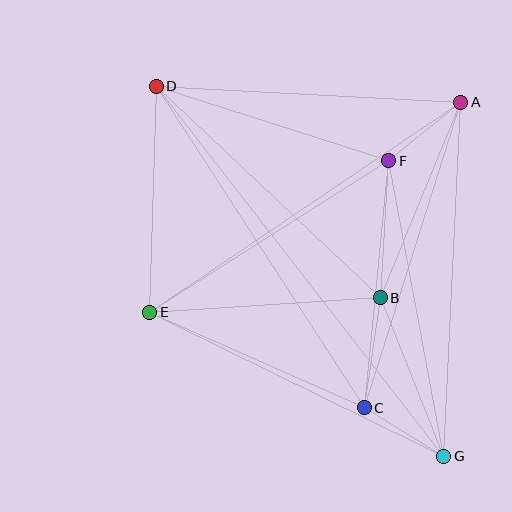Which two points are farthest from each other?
Points D and G are farthest from each other.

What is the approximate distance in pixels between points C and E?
The distance between C and E is approximately 235 pixels.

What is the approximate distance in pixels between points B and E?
The distance between B and E is approximately 231 pixels.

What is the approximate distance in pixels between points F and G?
The distance between F and G is approximately 300 pixels.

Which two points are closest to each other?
Points C and G are closest to each other.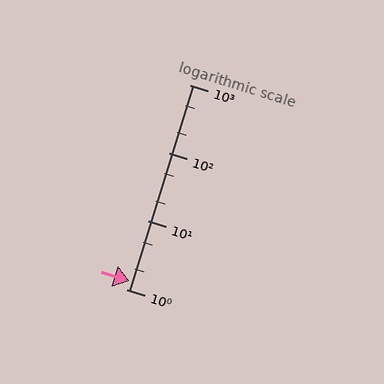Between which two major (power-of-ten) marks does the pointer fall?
The pointer is between 1 and 10.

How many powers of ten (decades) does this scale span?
The scale spans 3 decades, from 1 to 1000.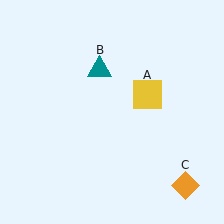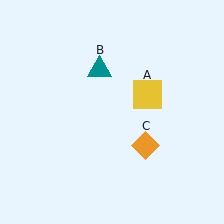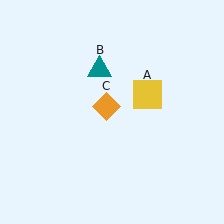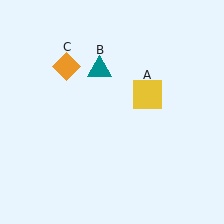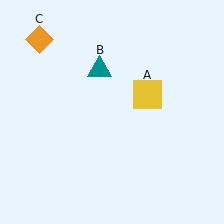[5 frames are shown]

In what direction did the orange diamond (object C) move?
The orange diamond (object C) moved up and to the left.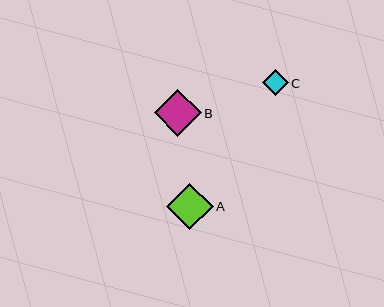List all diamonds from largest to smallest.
From largest to smallest: B, A, C.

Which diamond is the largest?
Diamond B is the largest with a size of approximately 47 pixels.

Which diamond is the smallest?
Diamond C is the smallest with a size of approximately 26 pixels.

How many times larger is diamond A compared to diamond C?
Diamond A is approximately 1.8 times the size of diamond C.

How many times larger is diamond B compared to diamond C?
Diamond B is approximately 1.8 times the size of diamond C.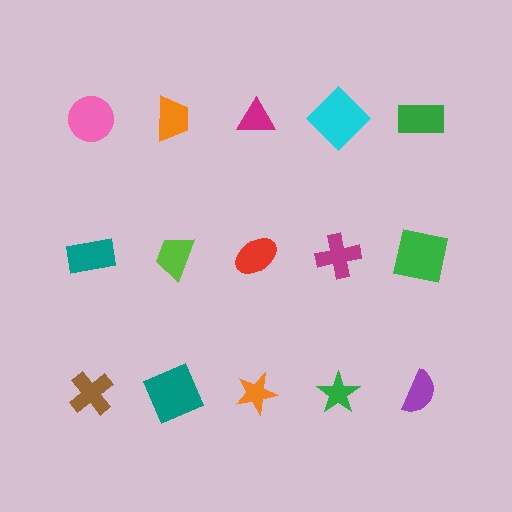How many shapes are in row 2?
5 shapes.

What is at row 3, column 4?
A green star.